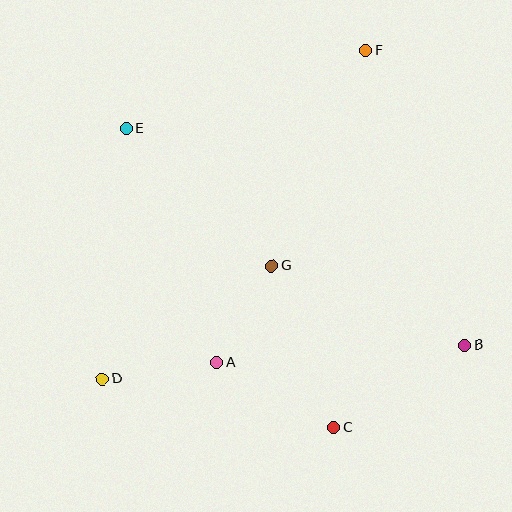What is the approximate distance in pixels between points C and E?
The distance between C and E is approximately 364 pixels.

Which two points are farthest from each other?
Points D and F are farthest from each other.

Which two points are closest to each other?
Points A and G are closest to each other.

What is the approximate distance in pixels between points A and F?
The distance between A and F is approximately 346 pixels.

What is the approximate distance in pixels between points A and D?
The distance between A and D is approximately 116 pixels.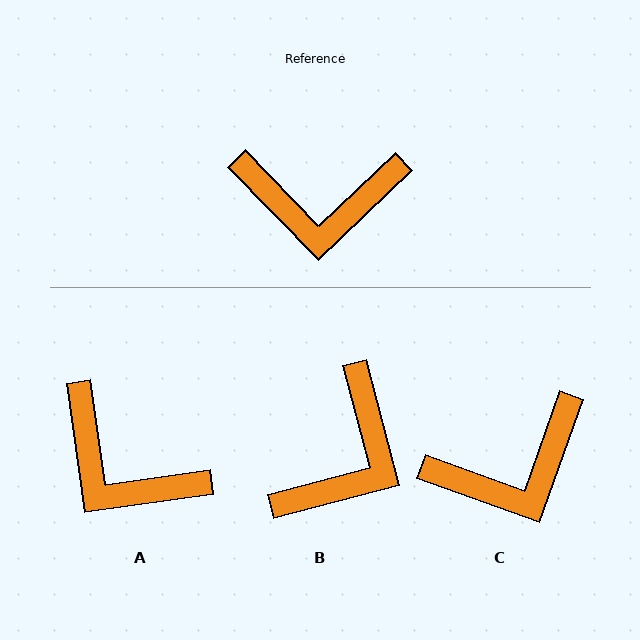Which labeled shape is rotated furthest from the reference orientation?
B, about 61 degrees away.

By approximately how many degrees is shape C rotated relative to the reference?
Approximately 26 degrees counter-clockwise.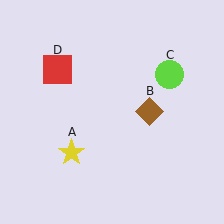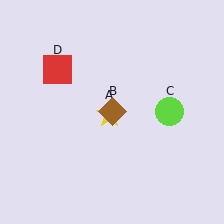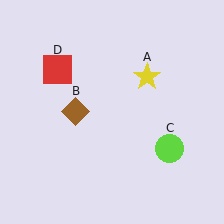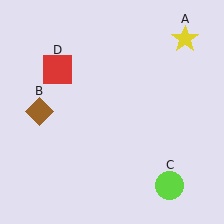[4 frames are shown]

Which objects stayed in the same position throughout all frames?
Red square (object D) remained stationary.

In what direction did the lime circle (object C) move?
The lime circle (object C) moved down.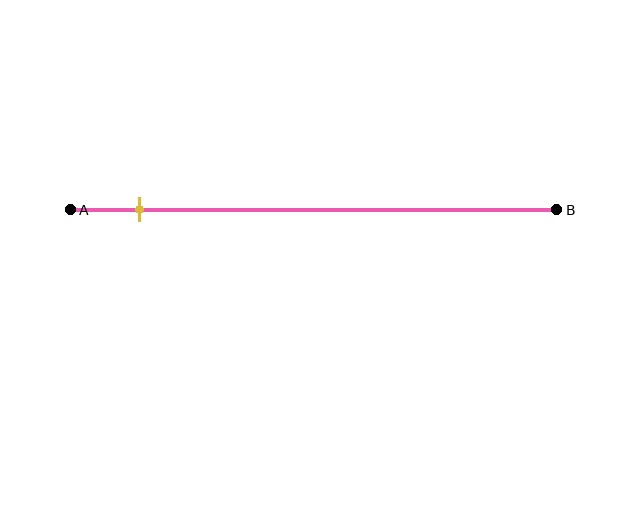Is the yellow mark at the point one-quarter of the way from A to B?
No, the mark is at about 15% from A, not at the 25% one-quarter point.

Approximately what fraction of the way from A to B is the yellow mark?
The yellow mark is approximately 15% of the way from A to B.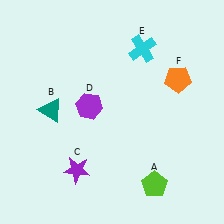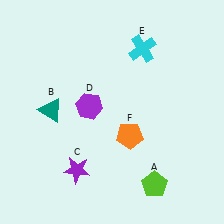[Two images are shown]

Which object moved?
The orange pentagon (F) moved down.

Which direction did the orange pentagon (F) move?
The orange pentagon (F) moved down.